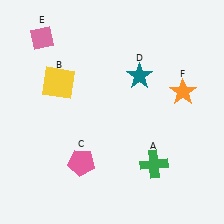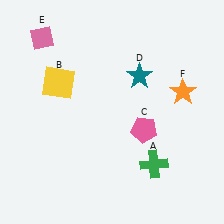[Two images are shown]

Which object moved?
The pink pentagon (C) moved right.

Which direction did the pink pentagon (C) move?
The pink pentagon (C) moved right.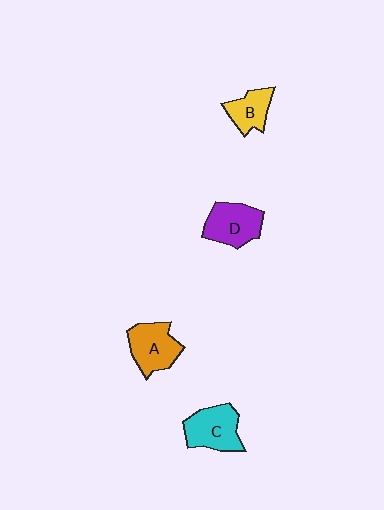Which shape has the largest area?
Shape C (cyan).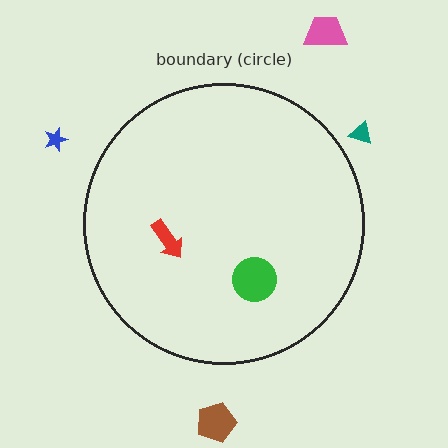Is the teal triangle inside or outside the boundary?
Outside.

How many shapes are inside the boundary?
2 inside, 4 outside.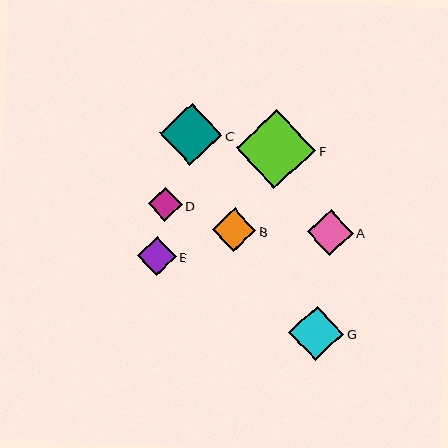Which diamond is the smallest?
Diamond D is the smallest with a size of approximately 34 pixels.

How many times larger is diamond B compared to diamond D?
Diamond B is approximately 1.3 times the size of diamond D.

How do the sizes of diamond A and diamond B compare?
Diamond A and diamond B are approximately the same size.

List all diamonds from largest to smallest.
From largest to smallest: F, C, G, A, B, E, D.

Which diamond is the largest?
Diamond F is the largest with a size of approximately 79 pixels.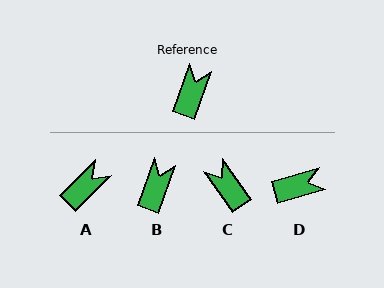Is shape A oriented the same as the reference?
No, it is off by about 26 degrees.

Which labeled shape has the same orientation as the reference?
B.